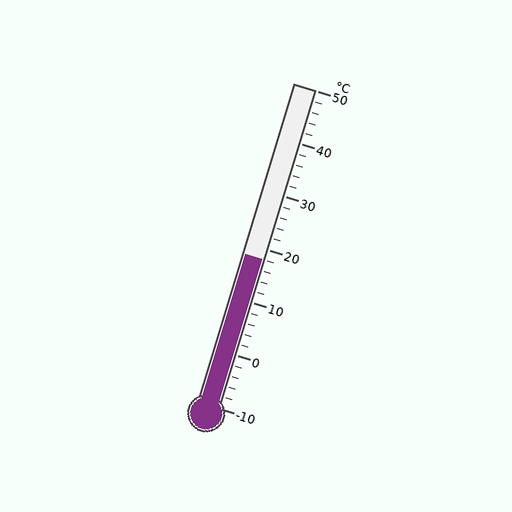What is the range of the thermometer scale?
The thermometer scale ranges from -10°C to 50°C.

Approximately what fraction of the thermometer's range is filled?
The thermometer is filled to approximately 45% of its range.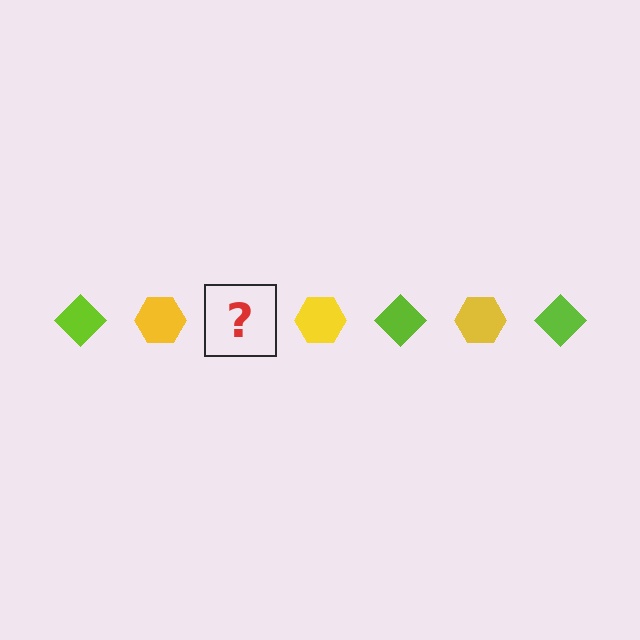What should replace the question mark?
The question mark should be replaced with a lime diamond.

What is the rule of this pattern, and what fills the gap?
The rule is that the pattern alternates between lime diamond and yellow hexagon. The gap should be filled with a lime diamond.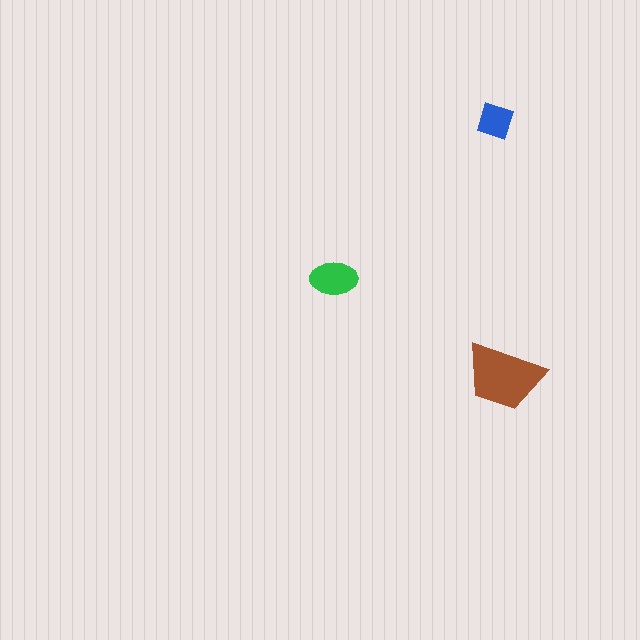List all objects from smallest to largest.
The blue diamond, the green ellipse, the brown trapezoid.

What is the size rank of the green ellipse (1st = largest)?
2nd.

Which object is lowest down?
The brown trapezoid is bottommost.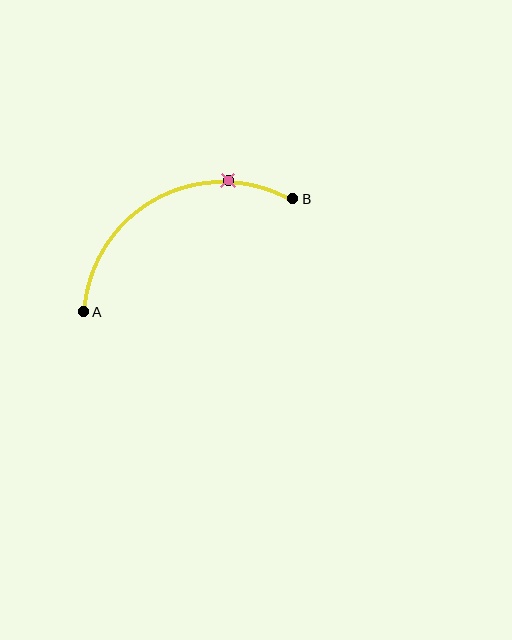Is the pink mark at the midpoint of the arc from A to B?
No. The pink mark lies on the arc but is closer to endpoint B. The arc midpoint would be at the point on the curve equidistant along the arc from both A and B.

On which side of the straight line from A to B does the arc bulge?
The arc bulges above the straight line connecting A and B.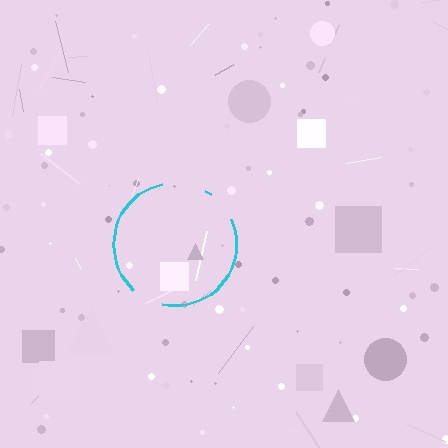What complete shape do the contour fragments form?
The contour fragments form a circle.